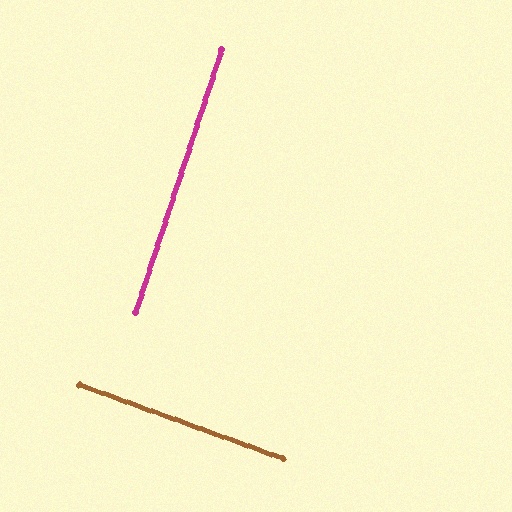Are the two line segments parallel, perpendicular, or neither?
Perpendicular — they meet at approximately 88°.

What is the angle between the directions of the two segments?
Approximately 88 degrees.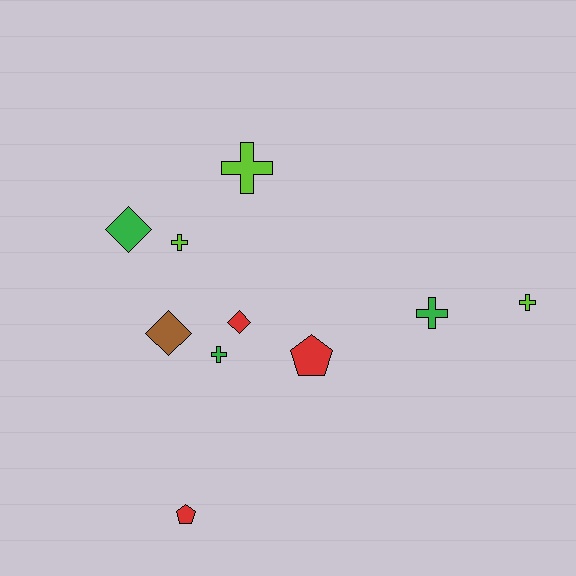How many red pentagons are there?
There are 2 red pentagons.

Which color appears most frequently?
Green, with 3 objects.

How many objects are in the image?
There are 10 objects.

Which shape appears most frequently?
Cross, with 5 objects.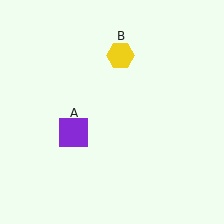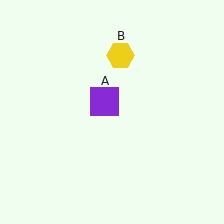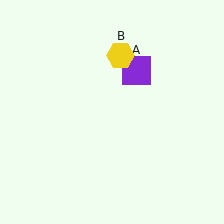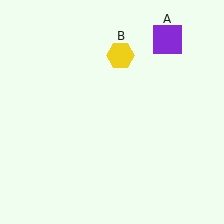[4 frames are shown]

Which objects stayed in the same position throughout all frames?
Yellow hexagon (object B) remained stationary.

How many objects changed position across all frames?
1 object changed position: purple square (object A).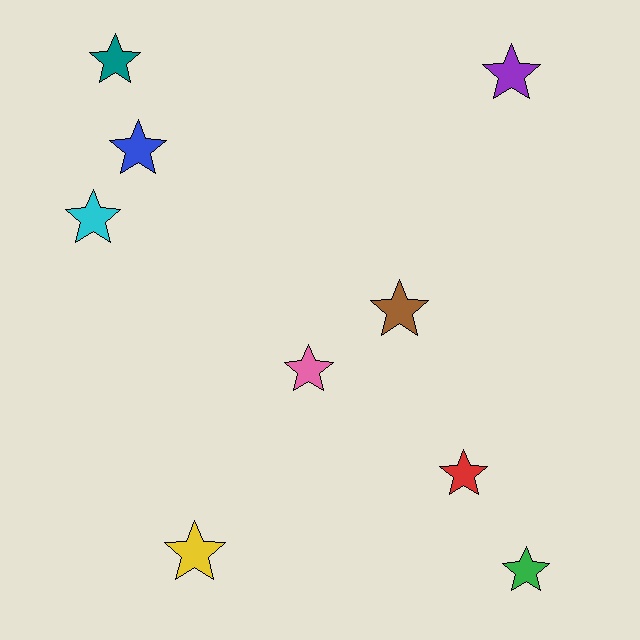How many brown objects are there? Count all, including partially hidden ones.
There is 1 brown object.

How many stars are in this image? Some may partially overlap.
There are 9 stars.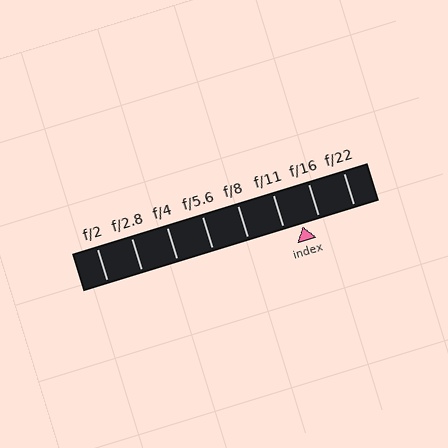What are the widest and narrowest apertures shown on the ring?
The widest aperture shown is f/2 and the narrowest is f/22.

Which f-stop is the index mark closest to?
The index mark is closest to f/16.